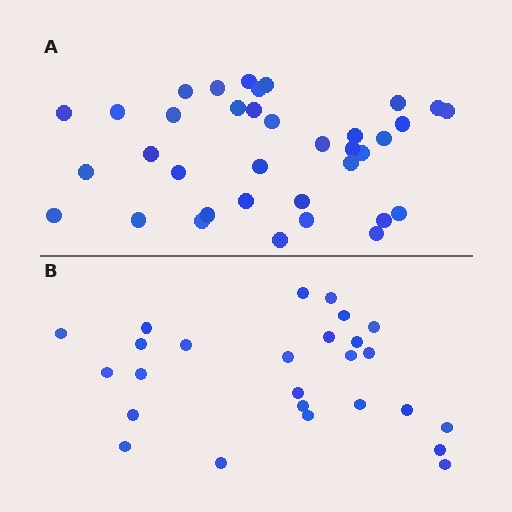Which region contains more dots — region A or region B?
Region A (the top region) has more dots.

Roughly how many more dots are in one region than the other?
Region A has roughly 10 or so more dots than region B.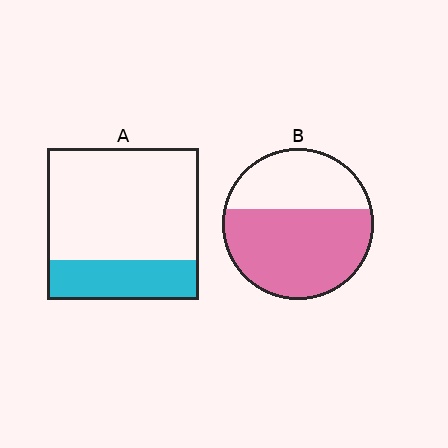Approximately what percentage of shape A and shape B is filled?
A is approximately 25% and B is approximately 60%.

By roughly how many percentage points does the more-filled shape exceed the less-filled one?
By roughly 35 percentage points (B over A).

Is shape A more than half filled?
No.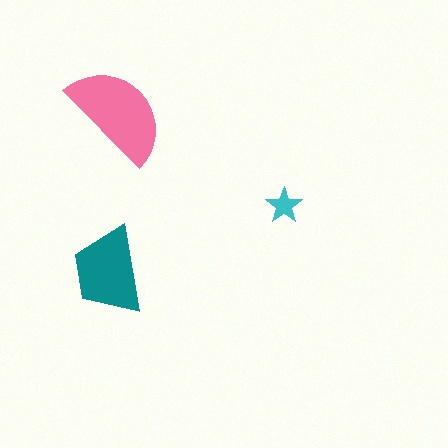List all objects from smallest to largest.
The cyan star, the teal trapezoid, the pink semicircle.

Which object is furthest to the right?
The cyan star is rightmost.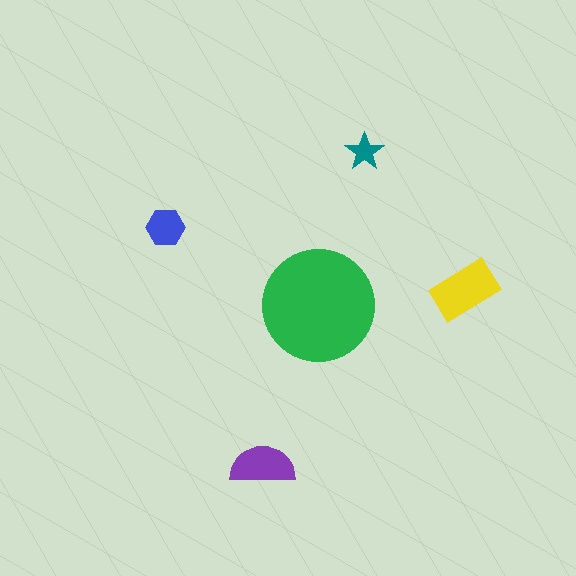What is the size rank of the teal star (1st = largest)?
5th.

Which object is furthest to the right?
The yellow rectangle is rightmost.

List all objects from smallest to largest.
The teal star, the blue hexagon, the purple semicircle, the yellow rectangle, the green circle.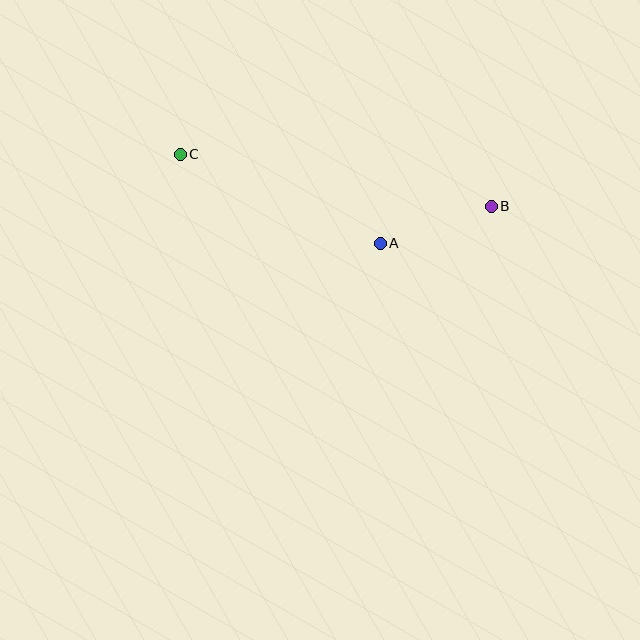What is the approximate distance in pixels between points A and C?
The distance between A and C is approximately 219 pixels.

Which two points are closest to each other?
Points A and B are closest to each other.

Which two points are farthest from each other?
Points B and C are farthest from each other.